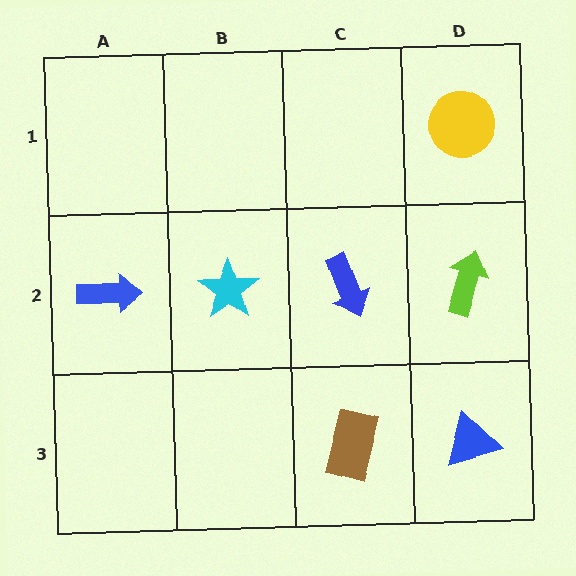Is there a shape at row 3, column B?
No, that cell is empty.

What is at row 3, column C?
A brown rectangle.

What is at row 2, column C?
A blue arrow.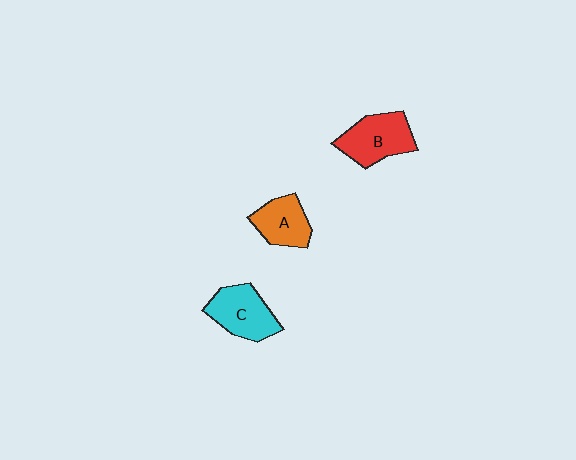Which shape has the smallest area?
Shape A (orange).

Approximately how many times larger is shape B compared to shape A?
Approximately 1.3 times.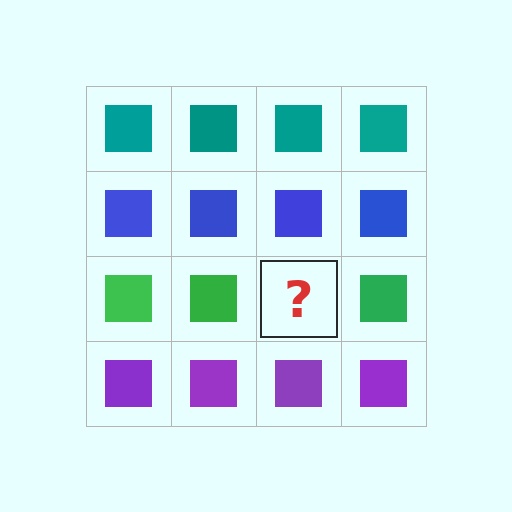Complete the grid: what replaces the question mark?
The question mark should be replaced with a green square.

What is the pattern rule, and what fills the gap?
The rule is that each row has a consistent color. The gap should be filled with a green square.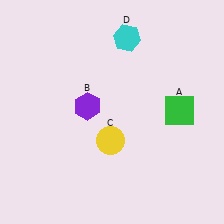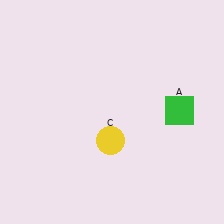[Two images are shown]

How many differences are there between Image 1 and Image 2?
There are 2 differences between the two images.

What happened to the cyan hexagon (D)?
The cyan hexagon (D) was removed in Image 2. It was in the top-right area of Image 1.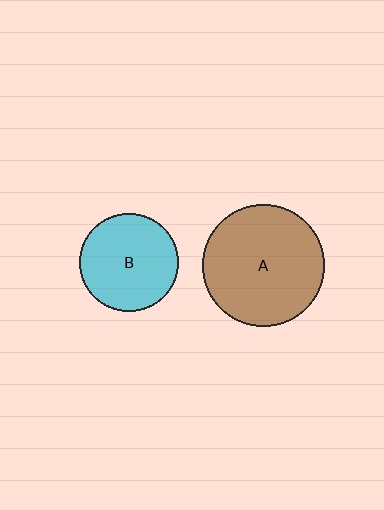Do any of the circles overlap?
No, none of the circles overlap.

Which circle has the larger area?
Circle A (brown).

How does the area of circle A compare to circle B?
Approximately 1.5 times.